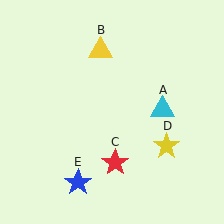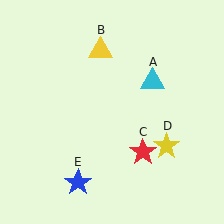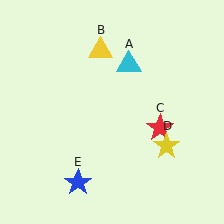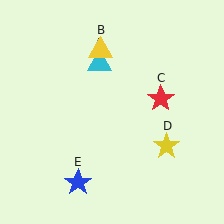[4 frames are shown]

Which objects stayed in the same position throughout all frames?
Yellow triangle (object B) and yellow star (object D) and blue star (object E) remained stationary.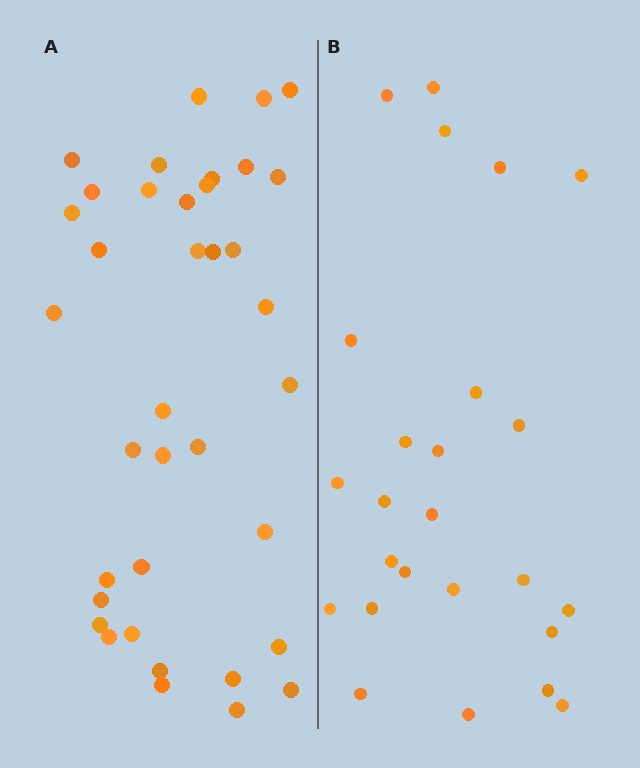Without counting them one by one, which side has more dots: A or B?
Region A (the left region) has more dots.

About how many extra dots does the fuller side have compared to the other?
Region A has roughly 12 or so more dots than region B.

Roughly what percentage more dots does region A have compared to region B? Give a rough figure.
About 50% more.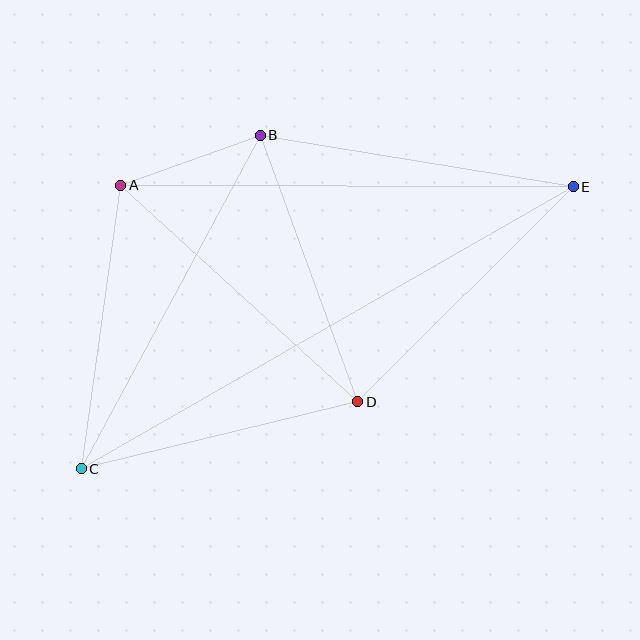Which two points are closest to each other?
Points A and B are closest to each other.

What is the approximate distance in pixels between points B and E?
The distance between B and E is approximately 317 pixels.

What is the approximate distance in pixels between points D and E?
The distance between D and E is approximately 304 pixels.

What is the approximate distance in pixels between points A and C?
The distance between A and C is approximately 286 pixels.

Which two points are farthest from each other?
Points C and E are farthest from each other.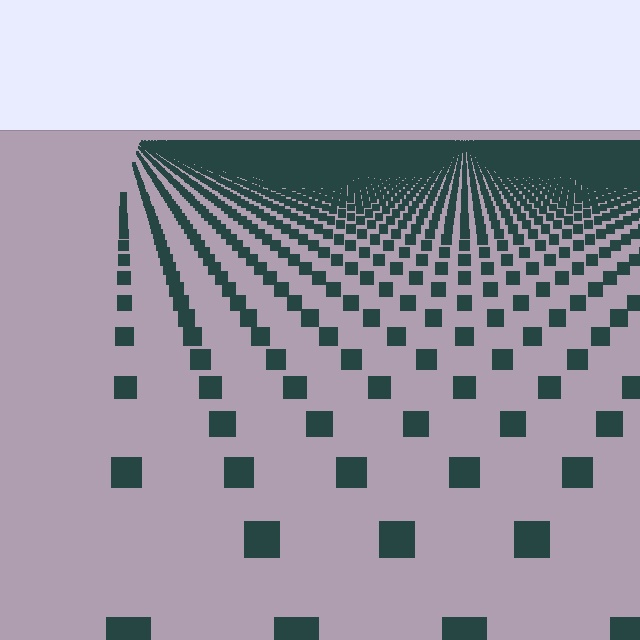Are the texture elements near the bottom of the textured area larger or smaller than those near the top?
Larger. Near the bottom, elements are closer to the viewer and appear at a bigger on-screen size.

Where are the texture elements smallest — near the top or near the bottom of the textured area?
Near the top.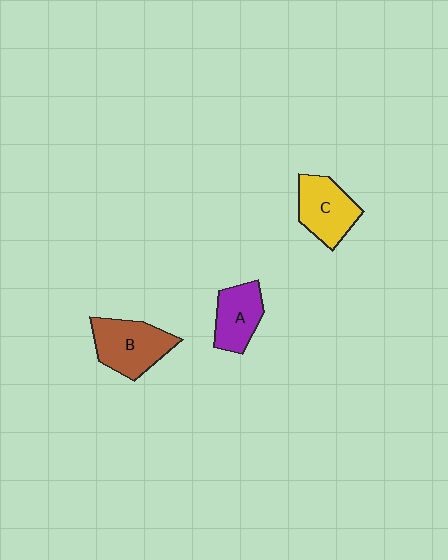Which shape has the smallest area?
Shape A (purple).